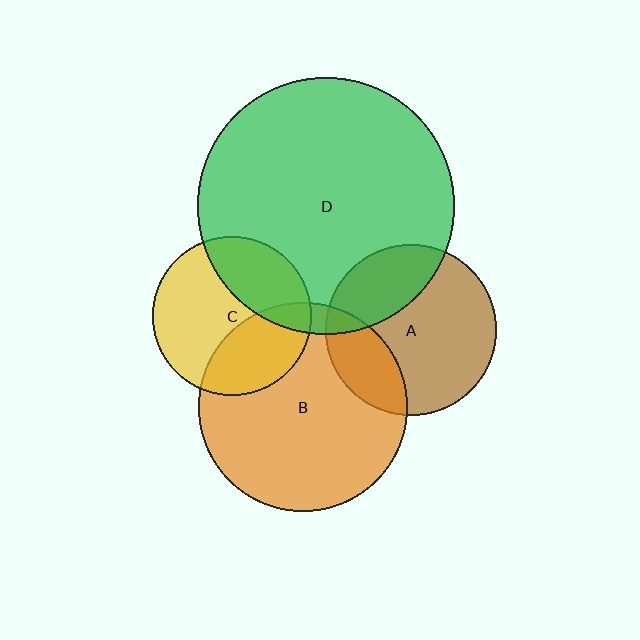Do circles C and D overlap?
Yes.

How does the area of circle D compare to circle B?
Approximately 1.5 times.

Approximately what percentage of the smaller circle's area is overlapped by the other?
Approximately 30%.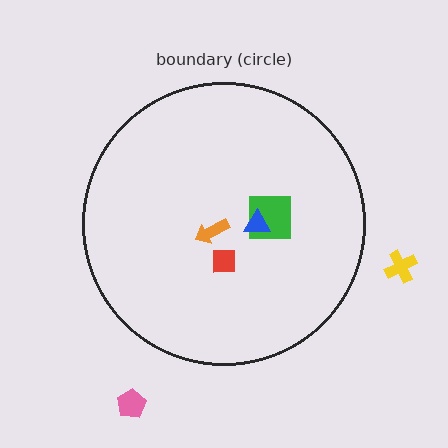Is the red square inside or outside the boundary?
Inside.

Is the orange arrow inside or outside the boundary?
Inside.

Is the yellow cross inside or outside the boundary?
Outside.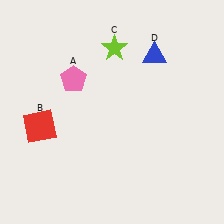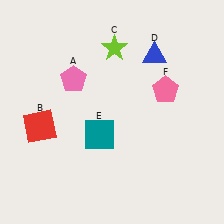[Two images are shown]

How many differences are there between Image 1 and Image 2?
There are 2 differences between the two images.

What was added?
A teal square (E), a pink pentagon (F) were added in Image 2.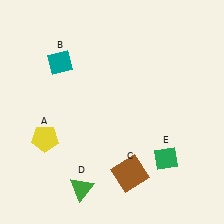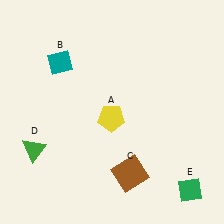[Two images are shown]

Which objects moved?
The objects that moved are: the yellow pentagon (A), the green triangle (D), the green diamond (E).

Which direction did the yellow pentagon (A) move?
The yellow pentagon (A) moved right.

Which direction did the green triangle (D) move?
The green triangle (D) moved left.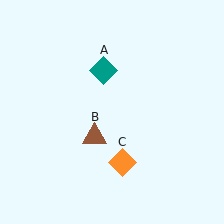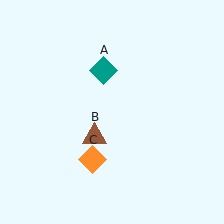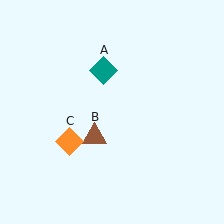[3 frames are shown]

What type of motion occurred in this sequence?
The orange diamond (object C) rotated clockwise around the center of the scene.